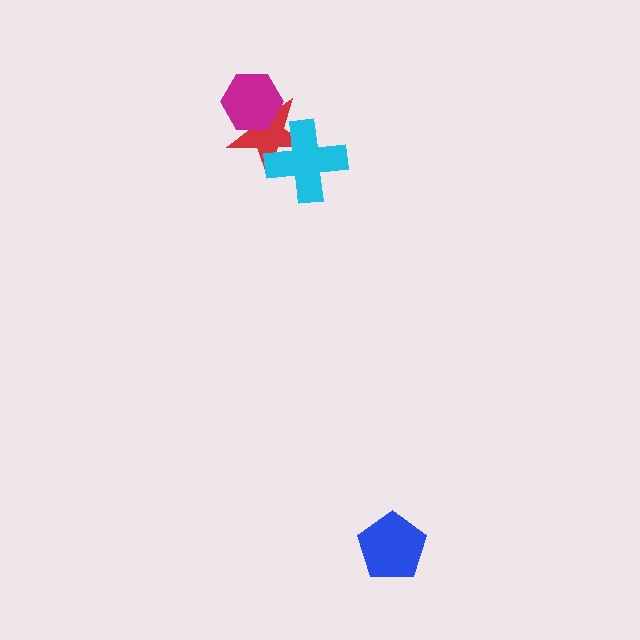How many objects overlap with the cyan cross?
1 object overlaps with the cyan cross.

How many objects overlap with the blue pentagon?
0 objects overlap with the blue pentagon.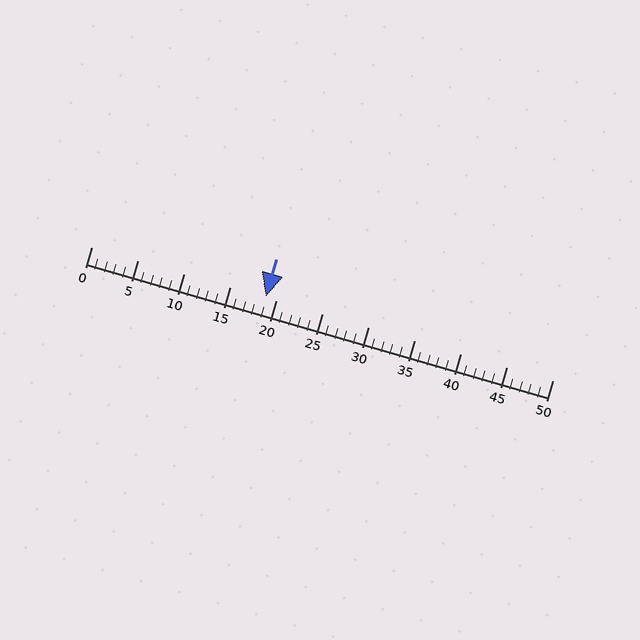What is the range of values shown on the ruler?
The ruler shows values from 0 to 50.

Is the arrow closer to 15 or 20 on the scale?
The arrow is closer to 20.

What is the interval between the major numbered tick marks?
The major tick marks are spaced 5 units apart.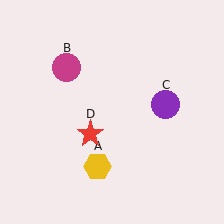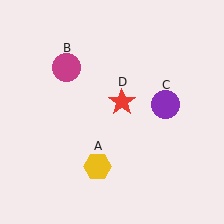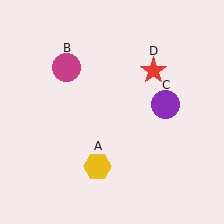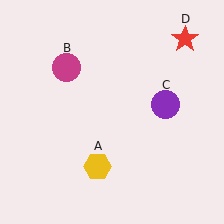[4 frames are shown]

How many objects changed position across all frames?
1 object changed position: red star (object D).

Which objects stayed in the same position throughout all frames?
Yellow hexagon (object A) and magenta circle (object B) and purple circle (object C) remained stationary.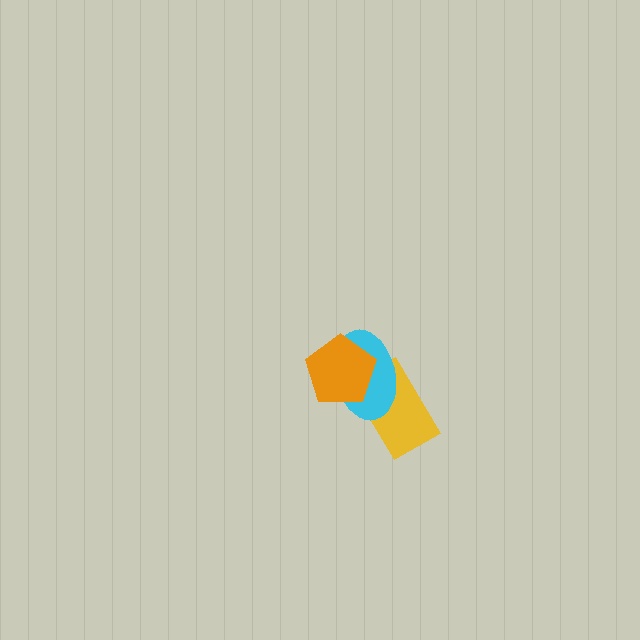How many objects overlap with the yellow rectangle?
2 objects overlap with the yellow rectangle.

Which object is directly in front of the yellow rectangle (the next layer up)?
The cyan ellipse is directly in front of the yellow rectangle.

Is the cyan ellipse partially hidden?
Yes, it is partially covered by another shape.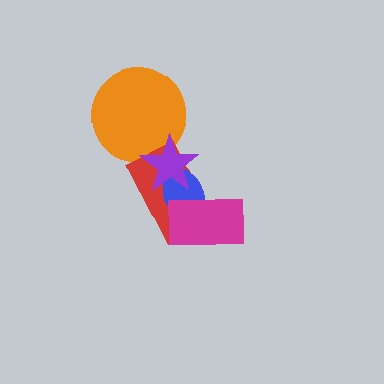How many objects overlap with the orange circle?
1 object overlaps with the orange circle.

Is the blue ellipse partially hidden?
Yes, it is partially covered by another shape.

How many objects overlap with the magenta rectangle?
2 objects overlap with the magenta rectangle.